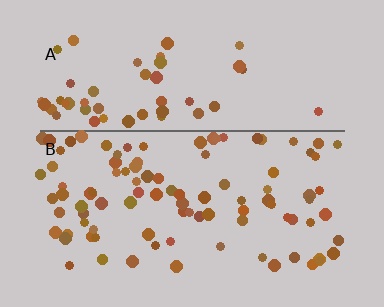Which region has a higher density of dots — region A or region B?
B (the bottom).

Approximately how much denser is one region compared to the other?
Approximately 1.7× — region B over region A.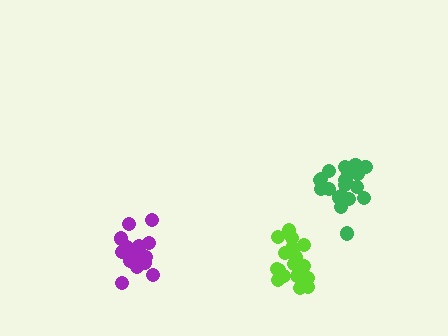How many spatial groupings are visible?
There are 3 spatial groupings.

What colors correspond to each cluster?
The clusters are colored: green, purple, lime.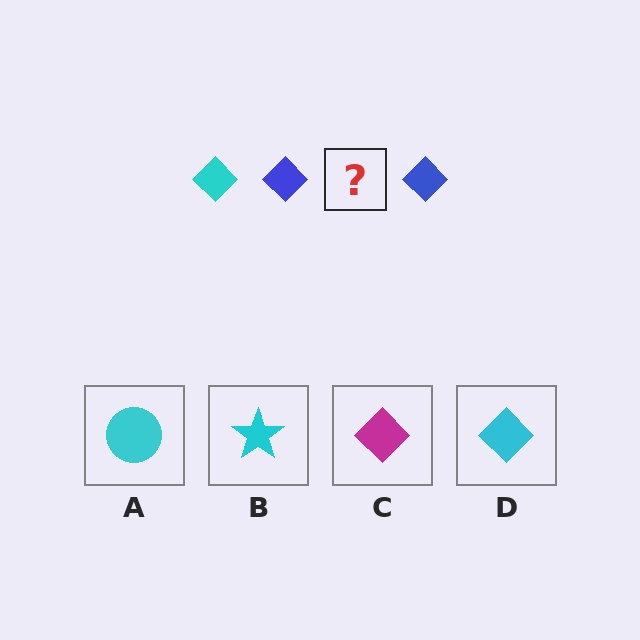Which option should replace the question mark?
Option D.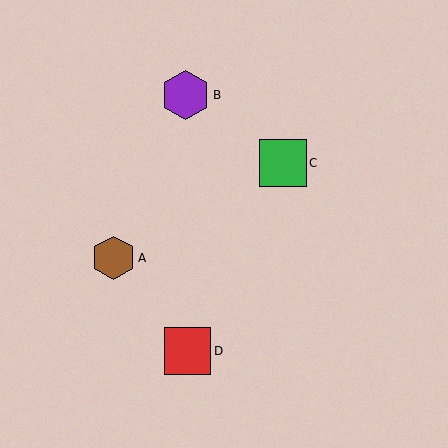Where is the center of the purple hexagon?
The center of the purple hexagon is at (185, 95).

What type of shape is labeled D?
Shape D is a red square.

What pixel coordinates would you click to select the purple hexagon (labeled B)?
Click at (185, 95) to select the purple hexagon B.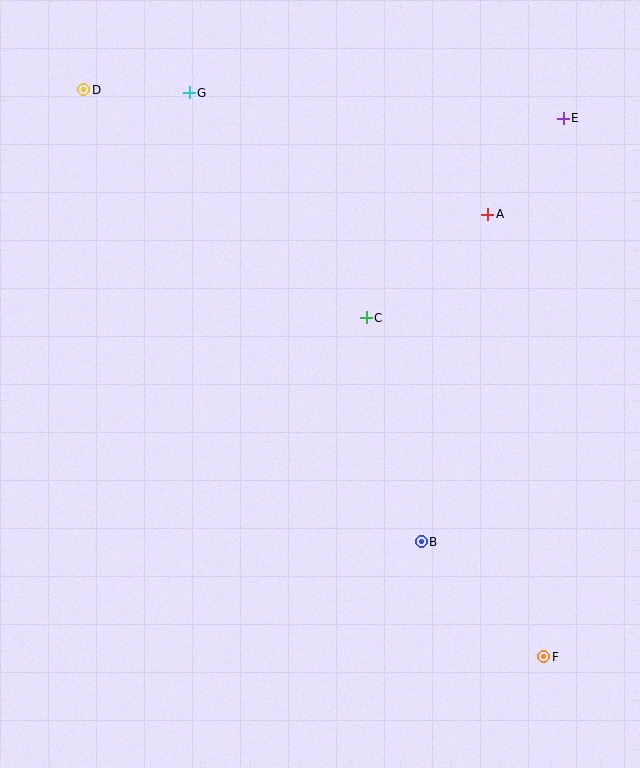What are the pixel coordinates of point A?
Point A is at (488, 214).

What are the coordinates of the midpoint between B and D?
The midpoint between B and D is at (253, 316).